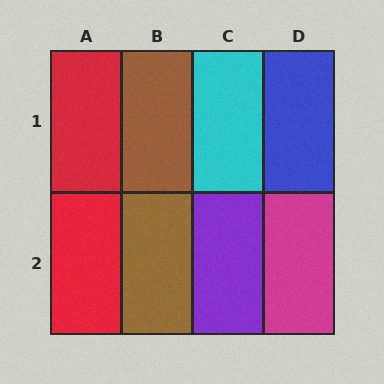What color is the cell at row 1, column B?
Brown.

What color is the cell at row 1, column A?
Red.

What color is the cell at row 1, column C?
Cyan.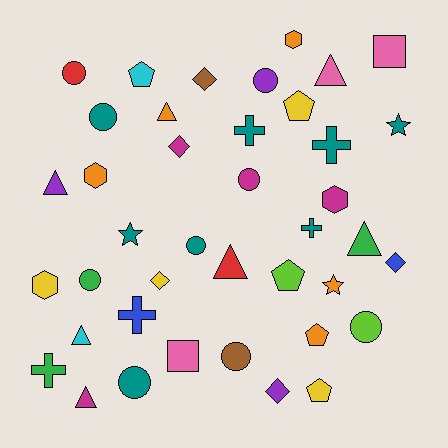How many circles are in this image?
There are 9 circles.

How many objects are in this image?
There are 40 objects.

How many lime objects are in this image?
There are 2 lime objects.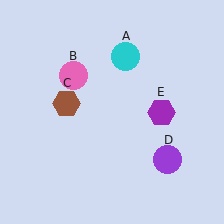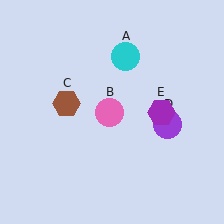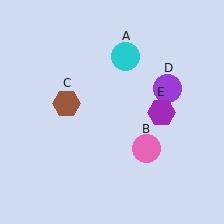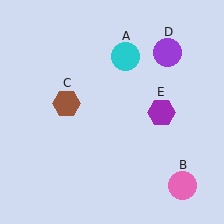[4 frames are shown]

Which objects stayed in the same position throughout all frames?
Cyan circle (object A) and brown hexagon (object C) and purple hexagon (object E) remained stationary.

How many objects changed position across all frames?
2 objects changed position: pink circle (object B), purple circle (object D).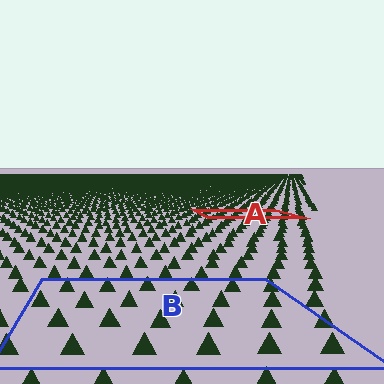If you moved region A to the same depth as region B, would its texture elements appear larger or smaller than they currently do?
They would appear larger. At a closer depth, the same texture elements are projected at a bigger on-screen size.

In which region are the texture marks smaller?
The texture marks are smaller in region A, because it is farther away.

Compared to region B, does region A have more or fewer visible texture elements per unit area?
Region A has more texture elements per unit area — they are packed more densely because it is farther away.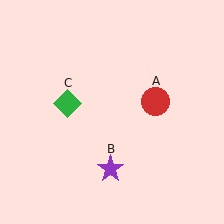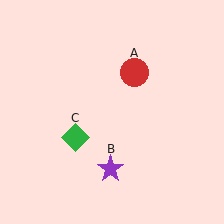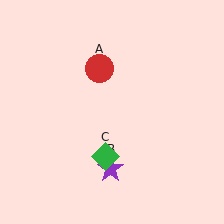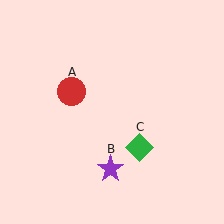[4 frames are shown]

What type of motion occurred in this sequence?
The red circle (object A), green diamond (object C) rotated counterclockwise around the center of the scene.